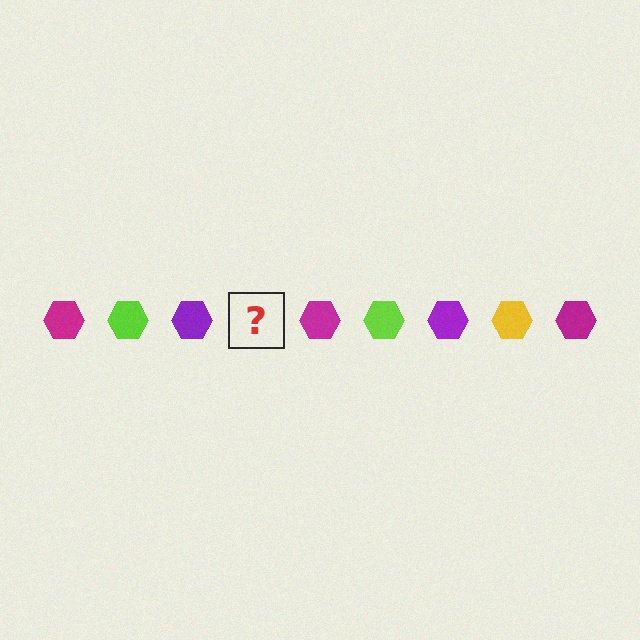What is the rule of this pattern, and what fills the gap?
The rule is that the pattern cycles through magenta, lime, purple, yellow hexagons. The gap should be filled with a yellow hexagon.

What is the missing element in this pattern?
The missing element is a yellow hexagon.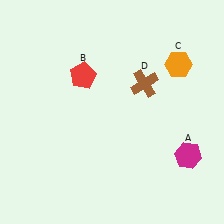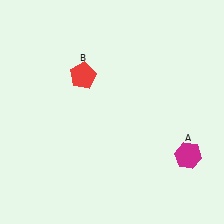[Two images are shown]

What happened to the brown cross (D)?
The brown cross (D) was removed in Image 2. It was in the top-right area of Image 1.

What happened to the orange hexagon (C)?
The orange hexagon (C) was removed in Image 2. It was in the top-right area of Image 1.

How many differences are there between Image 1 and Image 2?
There are 2 differences between the two images.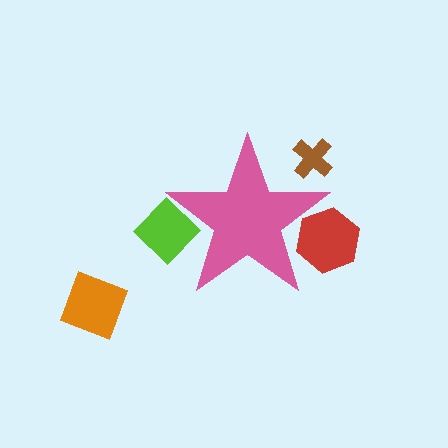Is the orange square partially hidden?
No, the orange square is fully visible.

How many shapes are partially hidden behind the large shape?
3 shapes are partially hidden.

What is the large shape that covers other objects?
A pink star.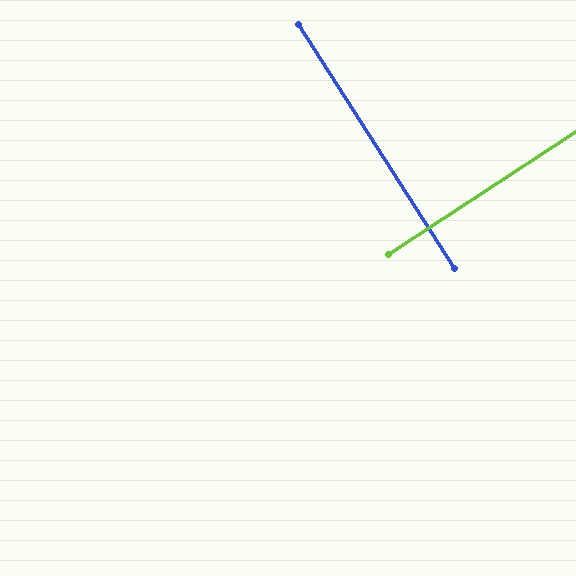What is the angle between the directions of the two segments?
Approximately 89 degrees.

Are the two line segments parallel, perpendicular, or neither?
Perpendicular — they meet at approximately 89°.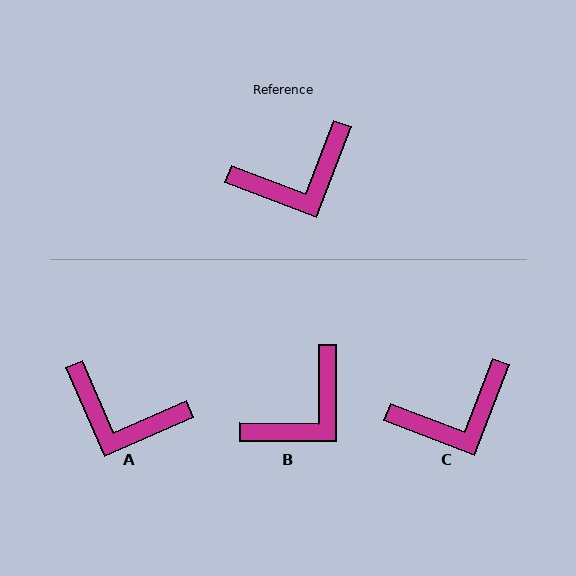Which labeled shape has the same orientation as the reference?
C.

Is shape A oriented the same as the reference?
No, it is off by about 45 degrees.